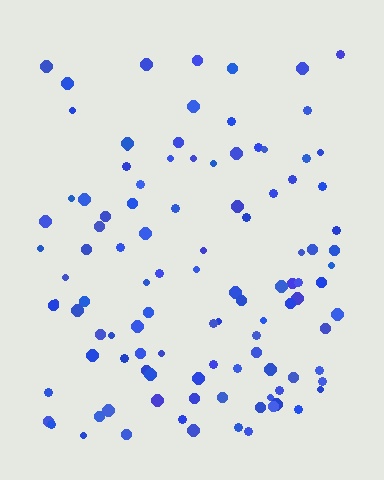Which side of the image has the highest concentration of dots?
The bottom.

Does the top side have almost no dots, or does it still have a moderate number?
Still a moderate number, just noticeably fewer than the bottom.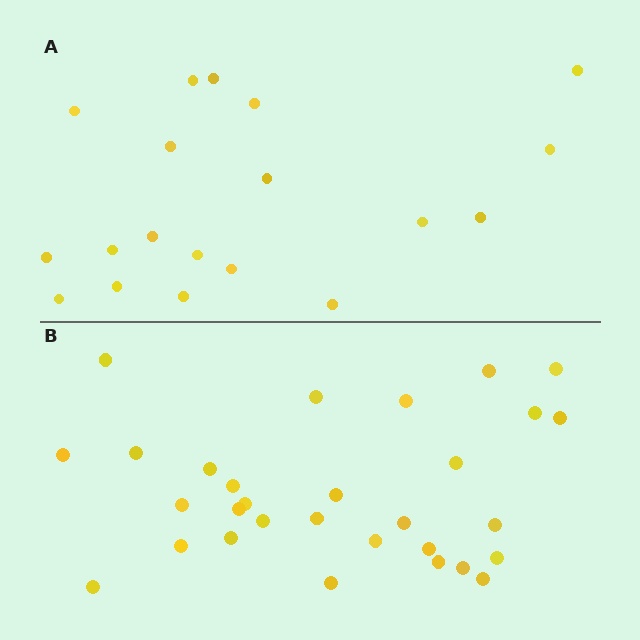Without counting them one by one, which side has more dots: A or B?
Region B (the bottom region) has more dots.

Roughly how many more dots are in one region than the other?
Region B has roughly 12 or so more dots than region A.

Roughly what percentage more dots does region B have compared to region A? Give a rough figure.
About 60% more.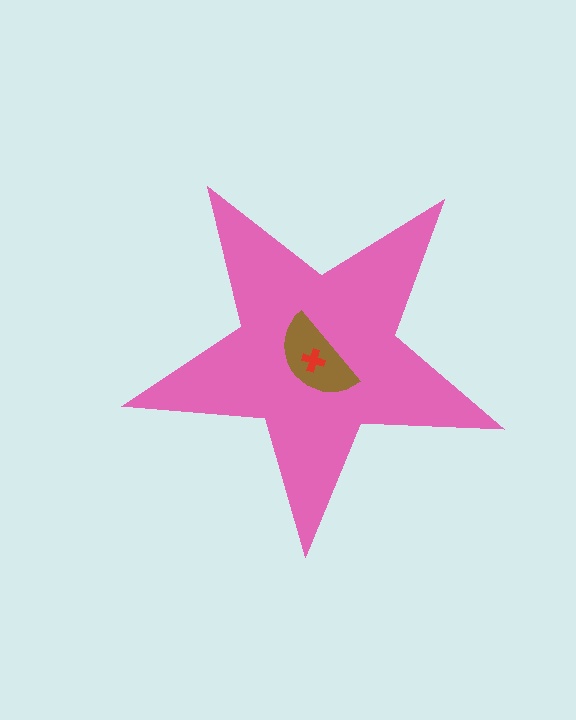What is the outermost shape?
The pink star.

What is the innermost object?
The red cross.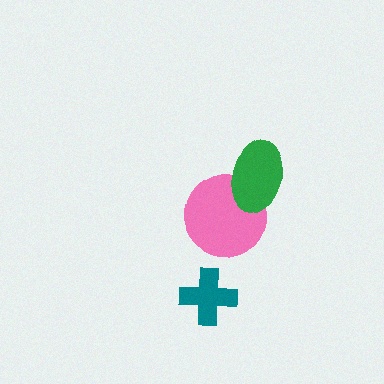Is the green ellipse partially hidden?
No, no other shape covers it.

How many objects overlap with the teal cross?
0 objects overlap with the teal cross.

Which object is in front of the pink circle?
The green ellipse is in front of the pink circle.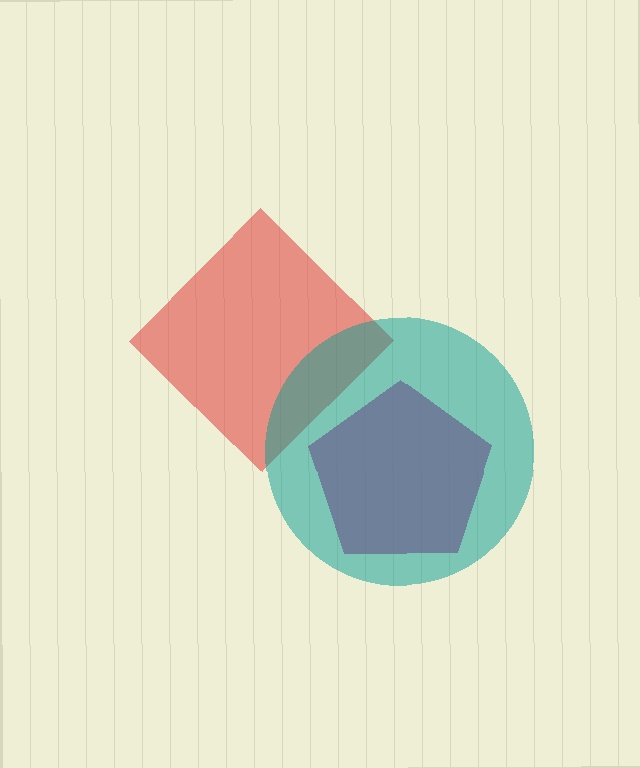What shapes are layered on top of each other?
The layered shapes are: a red diamond, a magenta pentagon, a teal circle.